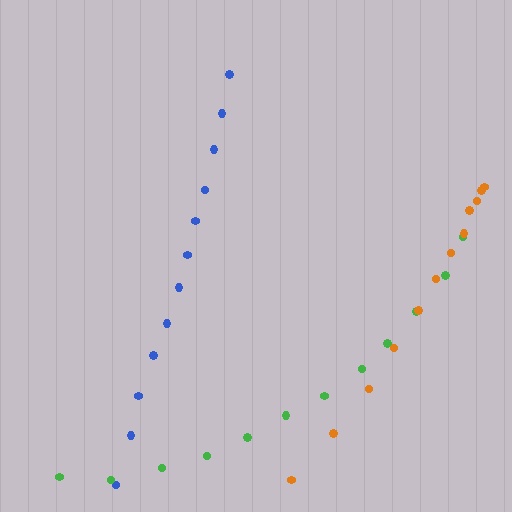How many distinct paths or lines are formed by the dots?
There are 3 distinct paths.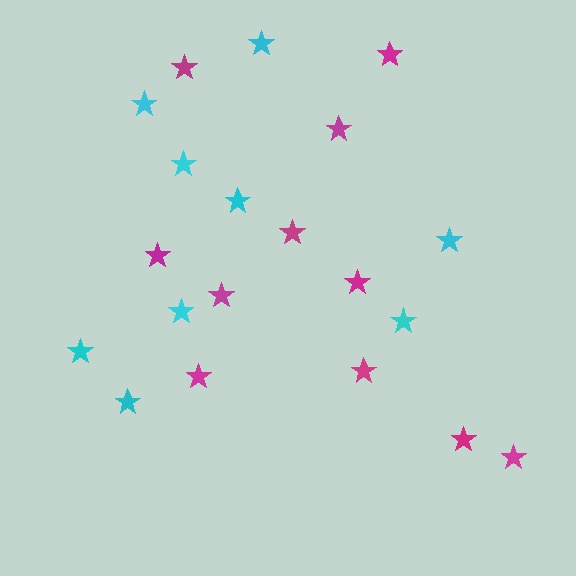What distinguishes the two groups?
There are 2 groups: one group of cyan stars (9) and one group of magenta stars (11).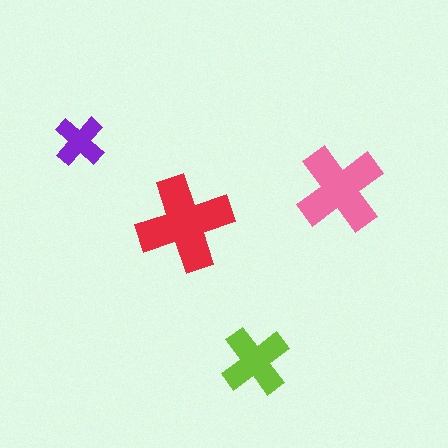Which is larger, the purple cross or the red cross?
The red one.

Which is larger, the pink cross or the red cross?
The red one.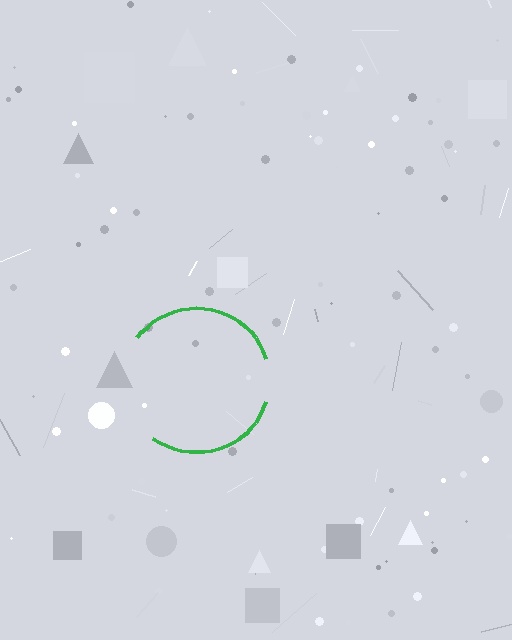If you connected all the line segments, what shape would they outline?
They would outline a circle.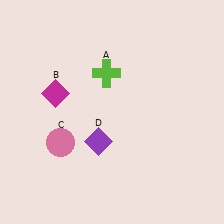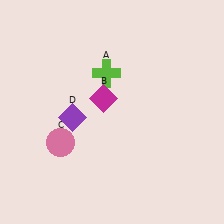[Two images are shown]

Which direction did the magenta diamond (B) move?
The magenta diamond (B) moved right.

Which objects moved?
The objects that moved are: the magenta diamond (B), the purple diamond (D).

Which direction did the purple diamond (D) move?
The purple diamond (D) moved left.